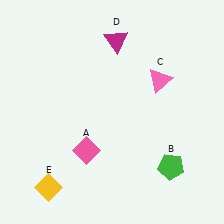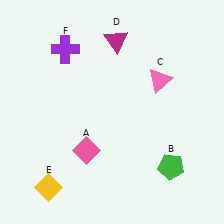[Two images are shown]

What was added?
A purple cross (F) was added in Image 2.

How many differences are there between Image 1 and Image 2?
There is 1 difference between the two images.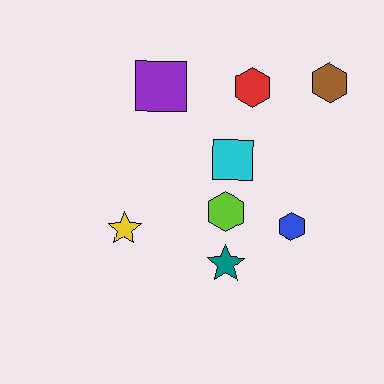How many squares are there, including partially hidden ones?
There are 2 squares.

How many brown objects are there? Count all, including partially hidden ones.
There is 1 brown object.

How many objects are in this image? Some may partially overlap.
There are 8 objects.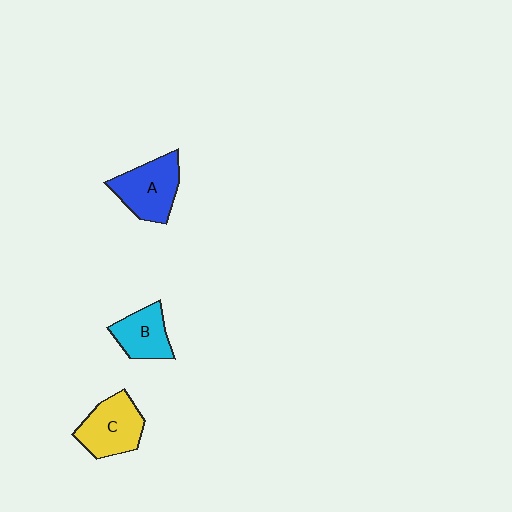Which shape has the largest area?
Shape A (blue).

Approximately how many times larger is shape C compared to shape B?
Approximately 1.3 times.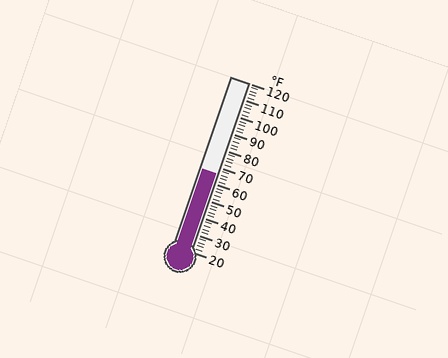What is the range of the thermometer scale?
The thermometer scale ranges from 20°F to 120°F.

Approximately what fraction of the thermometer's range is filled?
The thermometer is filled to approximately 45% of its range.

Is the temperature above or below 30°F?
The temperature is above 30°F.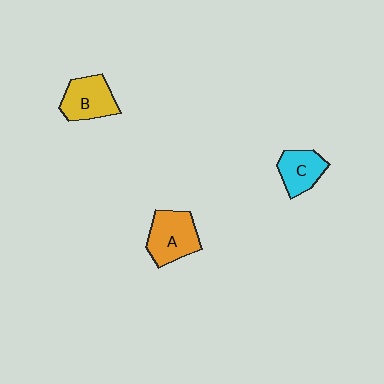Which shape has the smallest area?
Shape C (cyan).